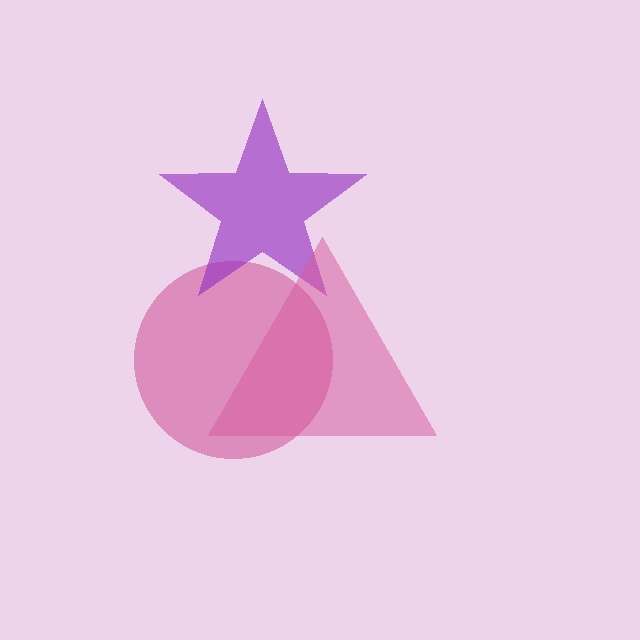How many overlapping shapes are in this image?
There are 3 overlapping shapes in the image.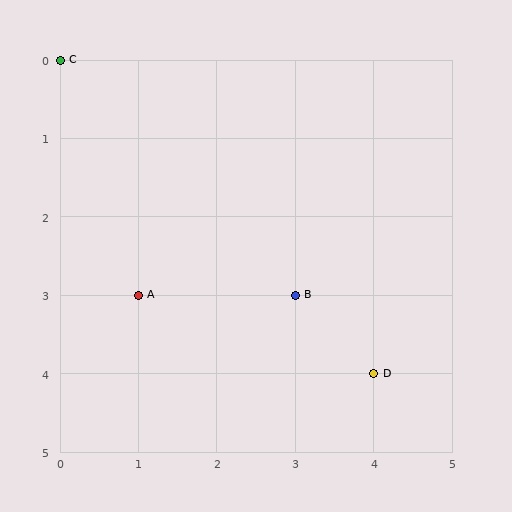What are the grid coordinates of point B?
Point B is at grid coordinates (3, 3).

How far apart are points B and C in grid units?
Points B and C are 3 columns and 3 rows apart (about 4.2 grid units diagonally).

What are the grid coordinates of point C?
Point C is at grid coordinates (0, 0).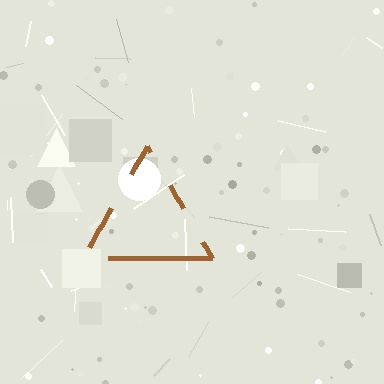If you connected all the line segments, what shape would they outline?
They would outline a triangle.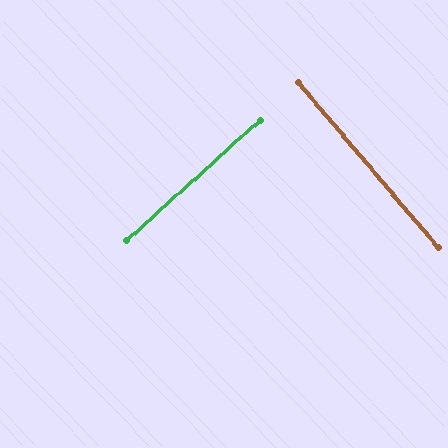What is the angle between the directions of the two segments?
Approximately 89 degrees.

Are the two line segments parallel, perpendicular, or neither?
Perpendicular — they meet at approximately 89°.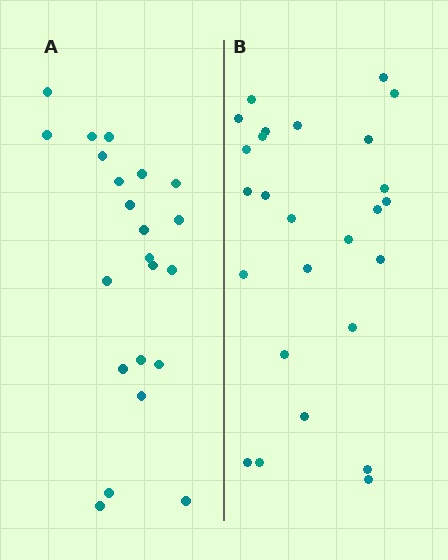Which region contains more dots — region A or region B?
Region B (the right region) has more dots.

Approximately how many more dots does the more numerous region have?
Region B has about 4 more dots than region A.